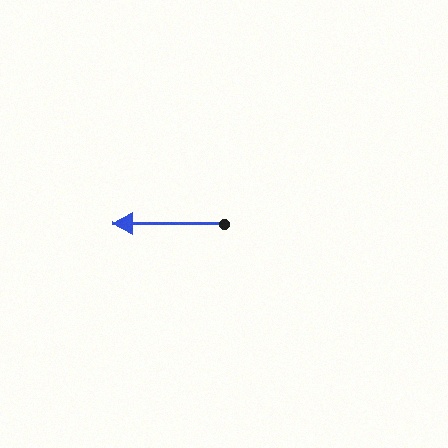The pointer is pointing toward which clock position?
Roughly 9 o'clock.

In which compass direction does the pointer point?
West.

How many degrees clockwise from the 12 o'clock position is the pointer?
Approximately 270 degrees.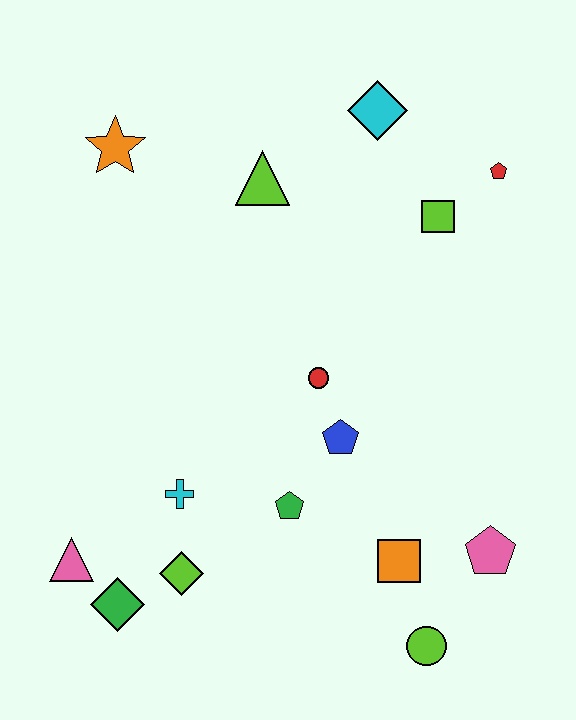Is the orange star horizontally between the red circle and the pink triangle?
Yes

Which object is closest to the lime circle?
The orange square is closest to the lime circle.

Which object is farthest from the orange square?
The orange star is farthest from the orange square.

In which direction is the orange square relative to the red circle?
The orange square is below the red circle.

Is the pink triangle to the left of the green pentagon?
Yes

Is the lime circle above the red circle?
No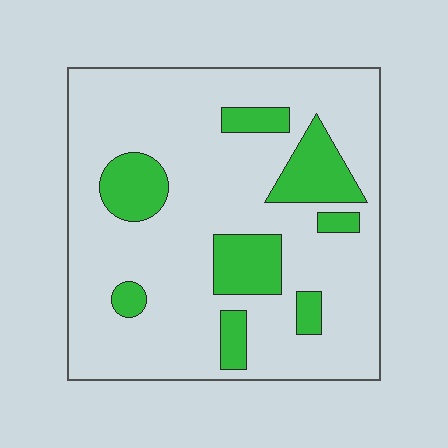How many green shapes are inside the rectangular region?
8.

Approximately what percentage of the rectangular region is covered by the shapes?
Approximately 20%.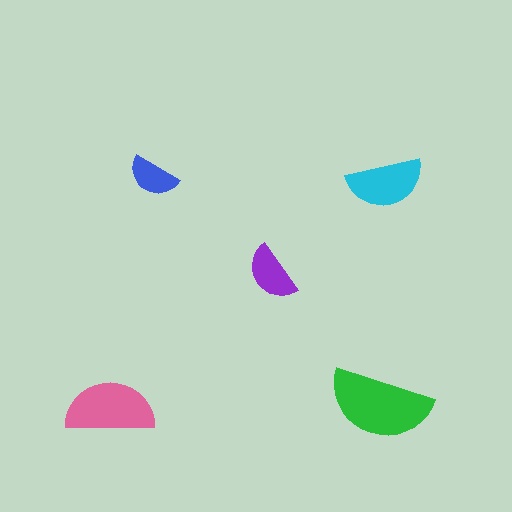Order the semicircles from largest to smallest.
the green one, the pink one, the cyan one, the purple one, the blue one.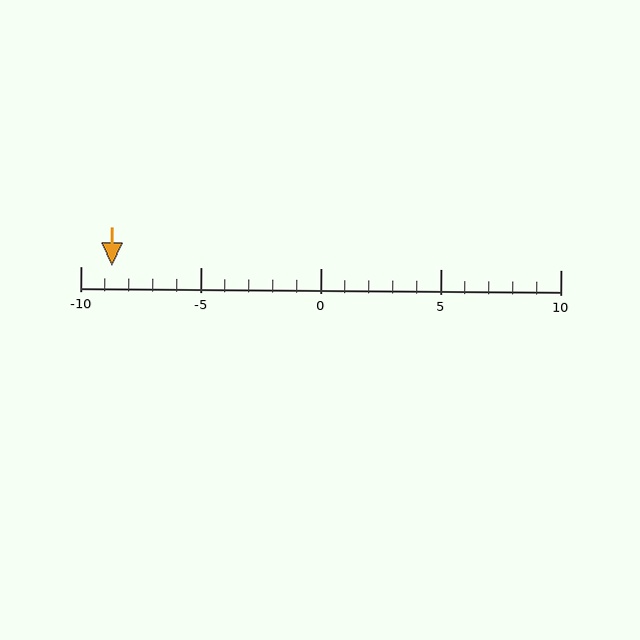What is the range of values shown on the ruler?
The ruler shows values from -10 to 10.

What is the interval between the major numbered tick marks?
The major tick marks are spaced 5 units apart.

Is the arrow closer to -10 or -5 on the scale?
The arrow is closer to -10.